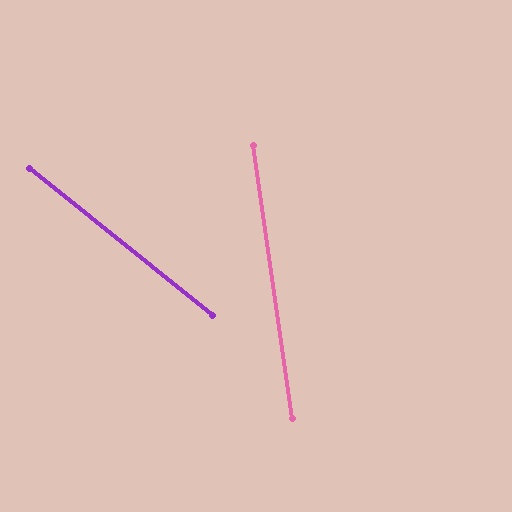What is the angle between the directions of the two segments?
Approximately 43 degrees.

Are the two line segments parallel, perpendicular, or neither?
Neither parallel nor perpendicular — they differ by about 43°.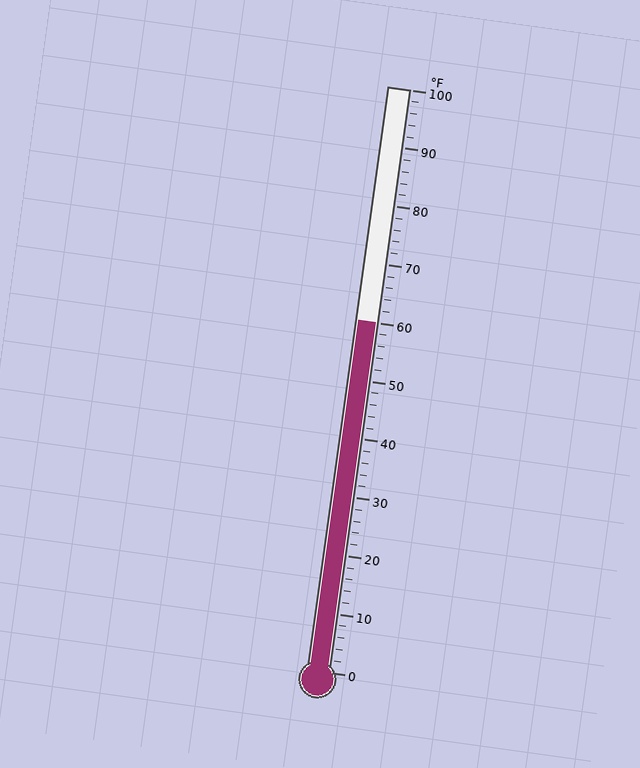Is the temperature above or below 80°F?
The temperature is below 80°F.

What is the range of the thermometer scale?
The thermometer scale ranges from 0°F to 100°F.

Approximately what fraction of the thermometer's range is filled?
The thermometer is filled to approximately 60% of its range.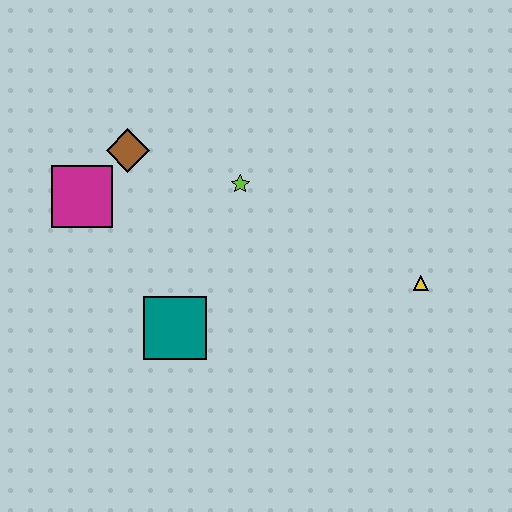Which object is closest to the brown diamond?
The magenta square is closest to the brown diamond.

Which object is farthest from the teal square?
The yellow triangle is farthest from the teal square.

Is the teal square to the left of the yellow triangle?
Yes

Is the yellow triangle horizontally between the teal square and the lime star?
No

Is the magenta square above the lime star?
No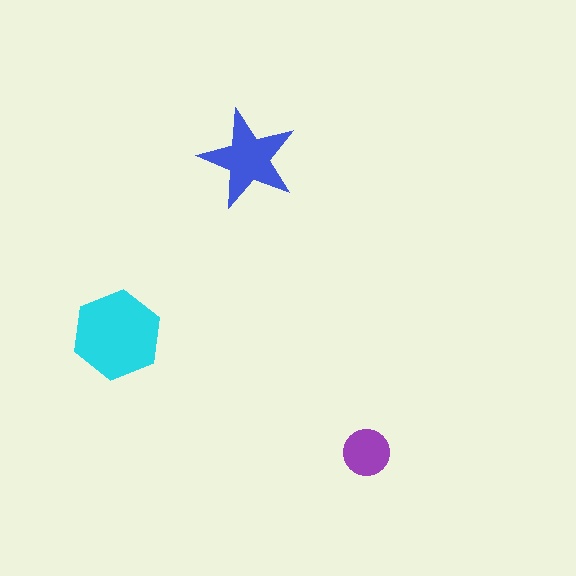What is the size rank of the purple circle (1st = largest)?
3rd.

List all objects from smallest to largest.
The purple circle, the blue star, the cyan hexagon.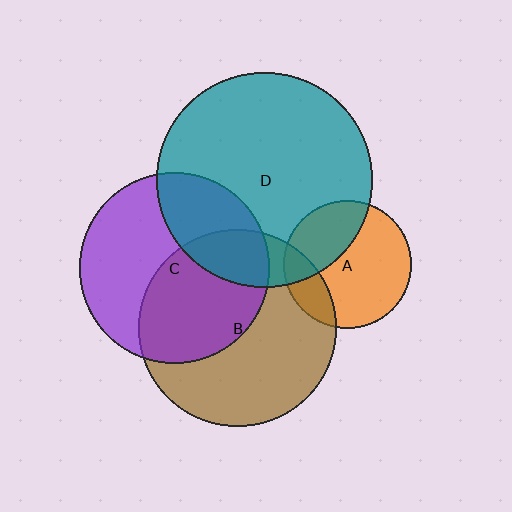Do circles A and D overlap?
Yes.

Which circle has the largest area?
Circle D (teal).